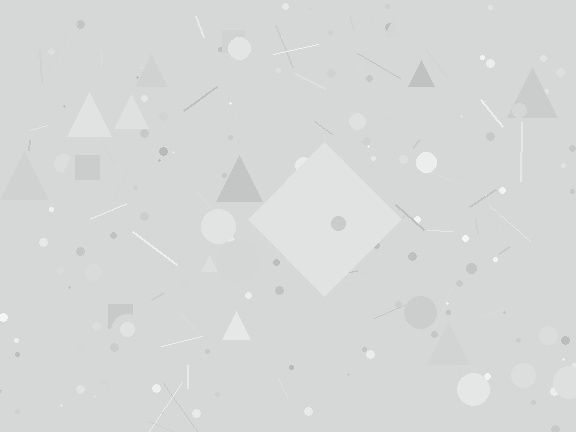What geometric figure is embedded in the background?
A diamond is embedded in the background.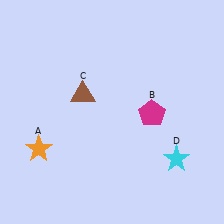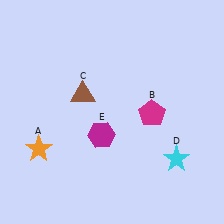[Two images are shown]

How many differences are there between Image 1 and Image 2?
There is 1 difference between the two images.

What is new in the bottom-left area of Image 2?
A magenta hexagon (E) was added in the bottom-left area of Image 2.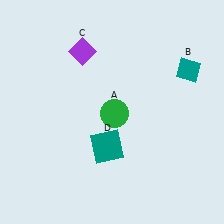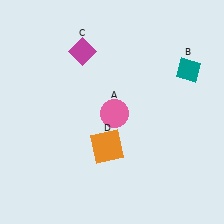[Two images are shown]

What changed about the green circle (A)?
In Image 1, A is green. In Image 2, it changed to pink.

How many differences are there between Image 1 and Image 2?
There are 3 differences between the two images.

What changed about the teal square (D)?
In Image 1, D is teal. In Image 2, it changed to orange.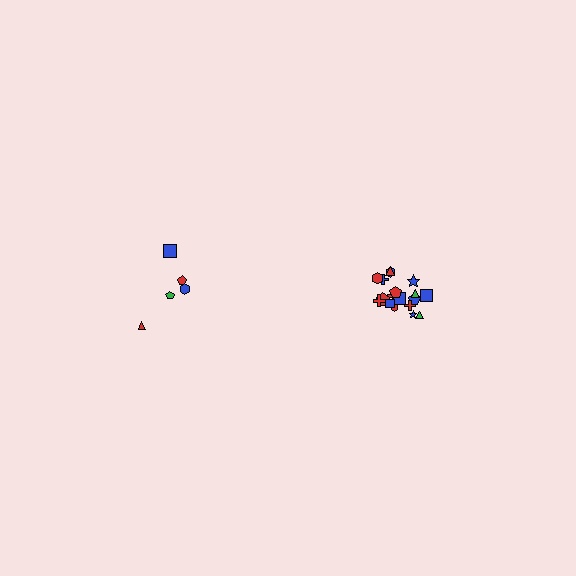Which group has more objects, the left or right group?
The right group.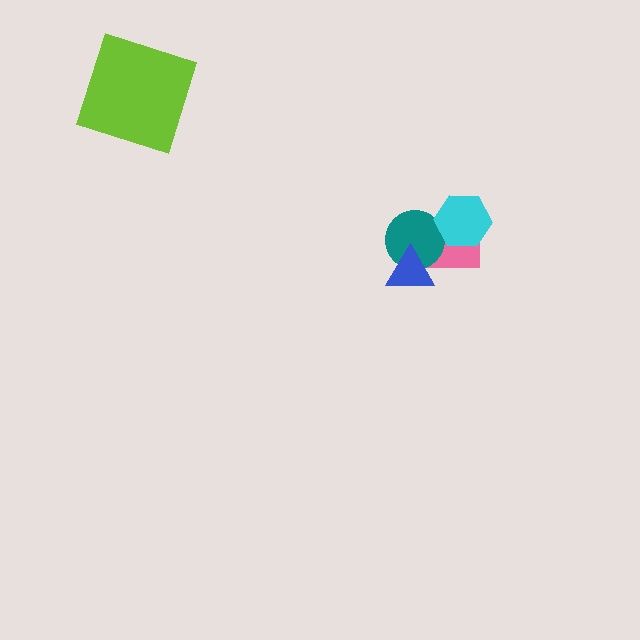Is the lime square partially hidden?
No, no other shape covers it.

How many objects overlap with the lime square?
0 objects overlap with the lime square.